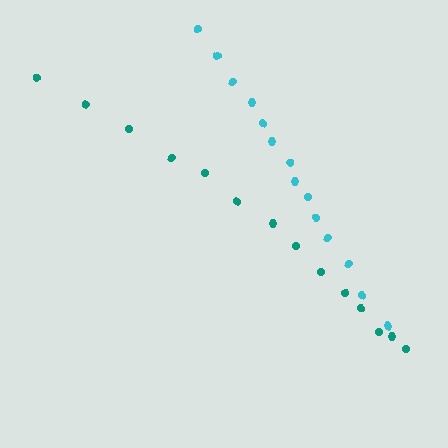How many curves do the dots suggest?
There are 2 distinct paths.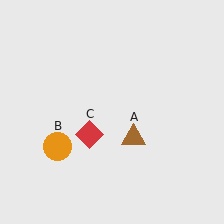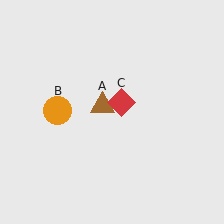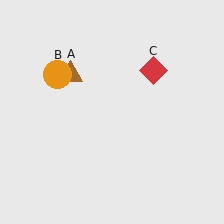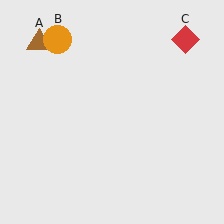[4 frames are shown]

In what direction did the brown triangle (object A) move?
The brown triangle (object A) moved up and to the left.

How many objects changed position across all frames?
3 objects changed position: brown triangle (object A), orange circle (object B), red diamond (object C).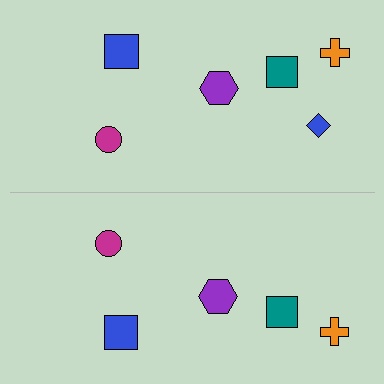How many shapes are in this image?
There are 11 shapes in this image.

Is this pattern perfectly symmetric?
No, the pattern is not perfectly symmetric. A blue diamond is missing from the bottom side.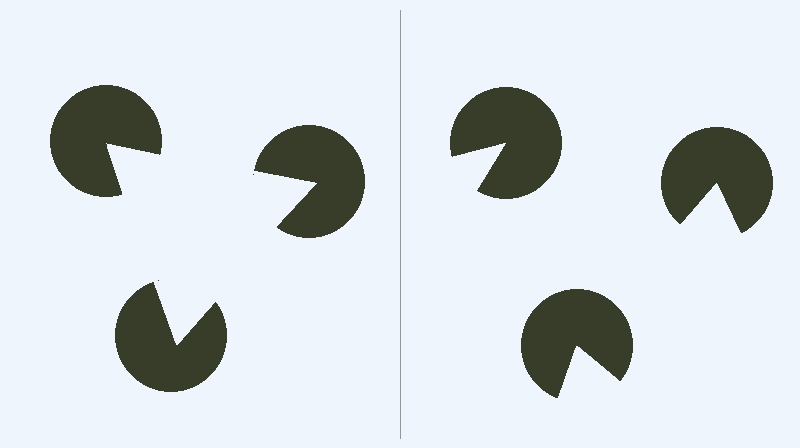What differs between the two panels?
The pac-man discs are positioned identically on both sides; only the wedge orientations differ. On the left they align to a triangle; on the right they are misaligned.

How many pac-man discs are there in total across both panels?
6 — 3 on each side.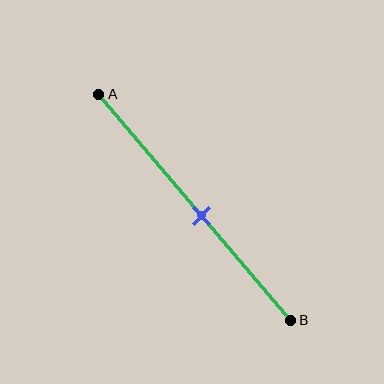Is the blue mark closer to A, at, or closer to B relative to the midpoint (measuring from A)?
The blue mark is closer to point B than the midpoint of segment AB.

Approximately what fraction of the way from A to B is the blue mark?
The blue mark is approximately 55% of the way from A to B.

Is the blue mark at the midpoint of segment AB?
No, the mark is at about 55% from A, not at the 50% midpoint.